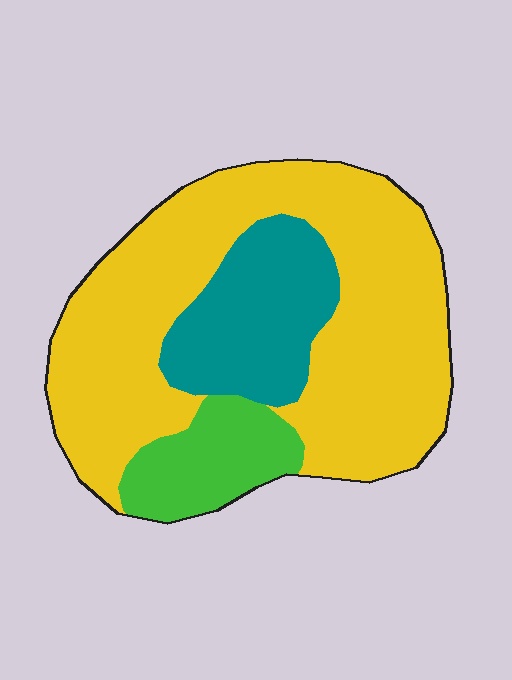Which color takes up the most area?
Yellow, at roughly 65%.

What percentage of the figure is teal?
Teal covers around 20% of the figure.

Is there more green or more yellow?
Yellow.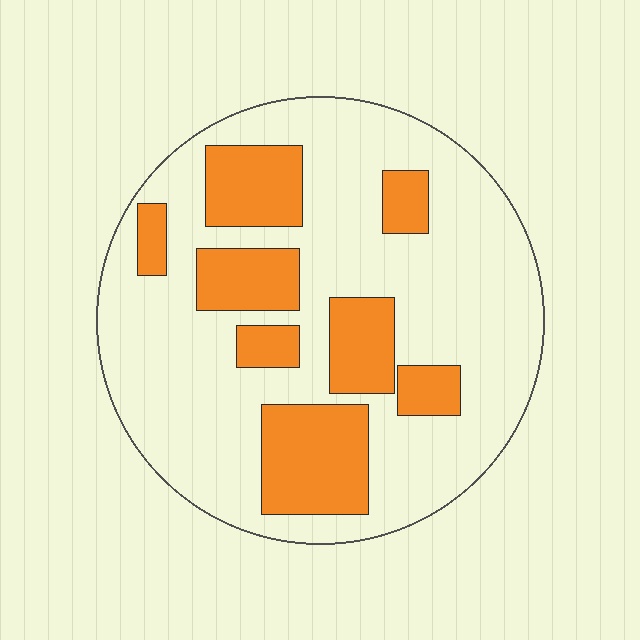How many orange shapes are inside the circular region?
8.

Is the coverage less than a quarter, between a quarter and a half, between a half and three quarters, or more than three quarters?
Between a quarter and a half.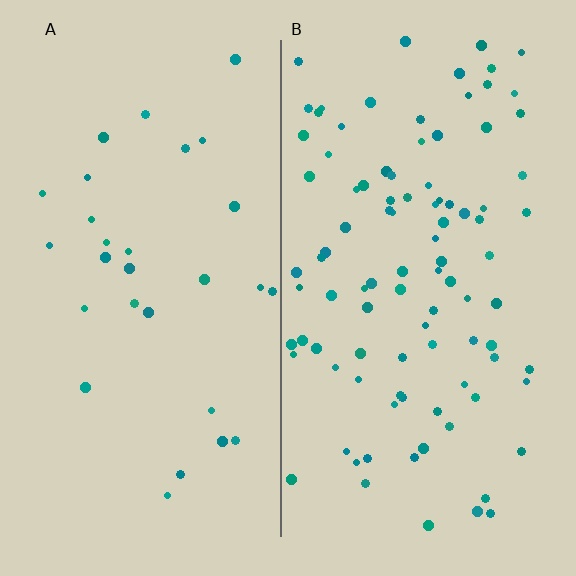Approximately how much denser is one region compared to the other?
Approximately 3.4× — region B over region A.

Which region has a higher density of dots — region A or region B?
B (the right).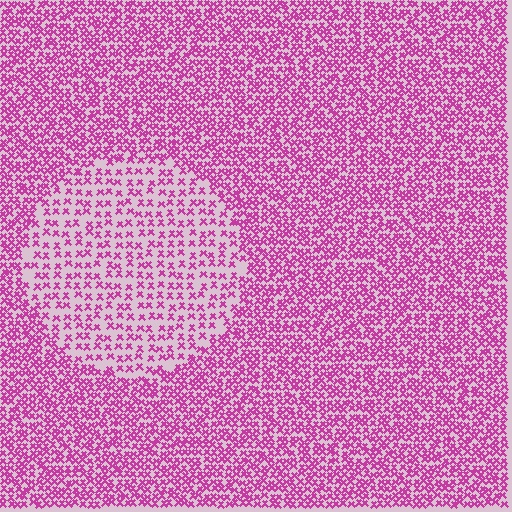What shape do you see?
I see a circle.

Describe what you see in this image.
The image contains small magenta elements arranged at two different densities. A circle-shaped region is visible where the elements are less densely packed than the surrounding area.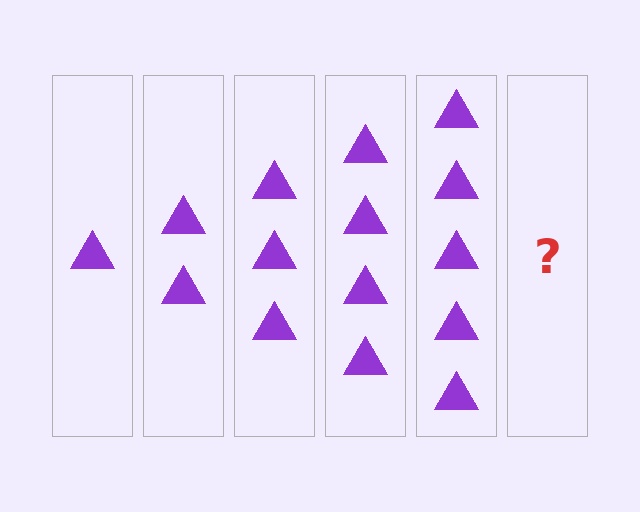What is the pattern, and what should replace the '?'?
The pattern is that each step adds one more triangle. The '?' should be 6 triangles.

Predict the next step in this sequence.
The next step is 6 triangles.